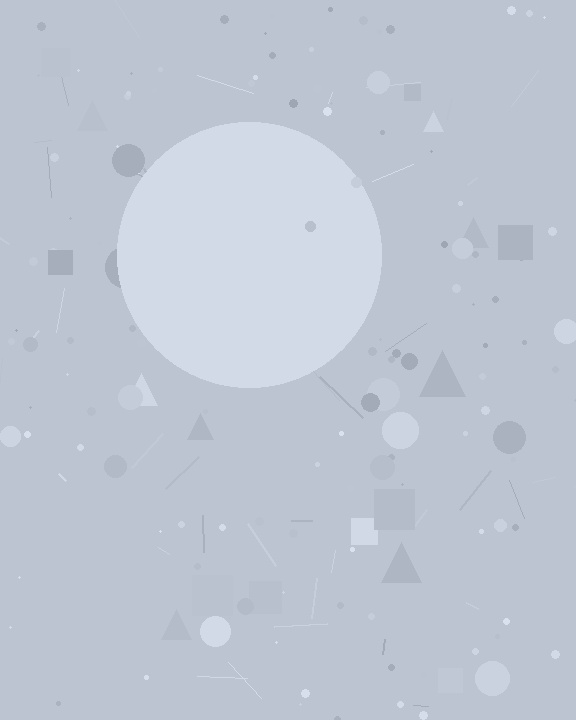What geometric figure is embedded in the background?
A circle is embedded in the background.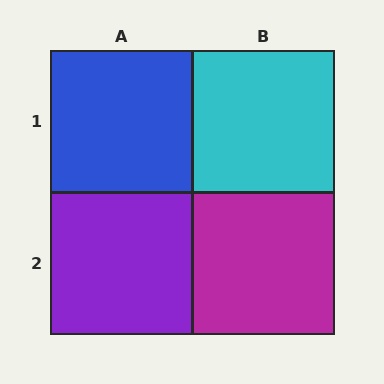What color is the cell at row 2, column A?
Purple.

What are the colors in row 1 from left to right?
Blue, cyan.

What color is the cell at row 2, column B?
Magenta.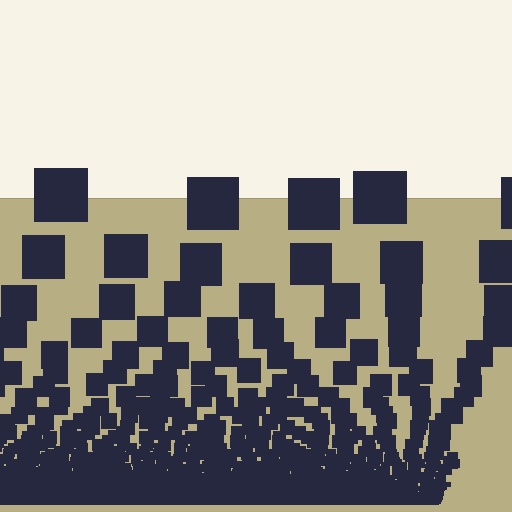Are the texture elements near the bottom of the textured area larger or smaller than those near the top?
Smaller. The gradient is inverted — elements near the bottom are smaller and denser.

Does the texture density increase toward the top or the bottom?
Density increases toward the bottom.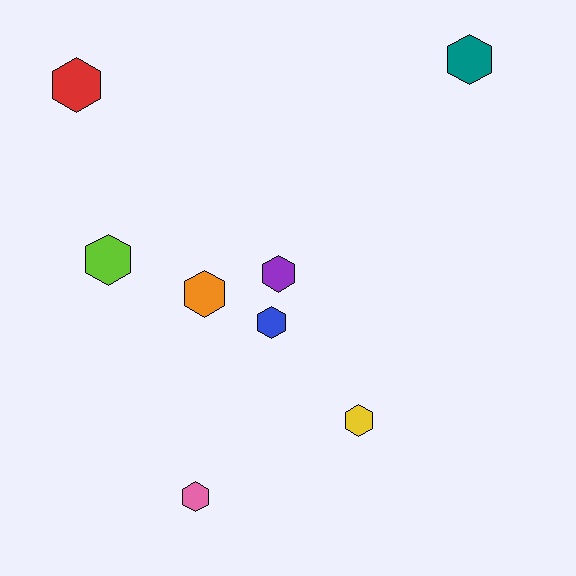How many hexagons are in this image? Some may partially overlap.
There are 8 hexagons.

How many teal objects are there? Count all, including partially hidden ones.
There is 1 teal object.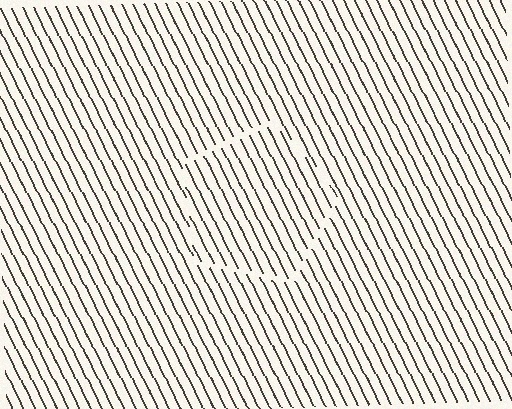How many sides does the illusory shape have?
5 sides — the line-ends trace a pentagon.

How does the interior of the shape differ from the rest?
The interior of the shape contains the same grating, shifted by half a period — the contour is defined by the phase discontinuity where line-ends from the inner and outer gratings abut.